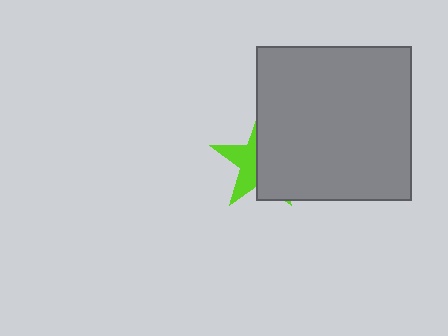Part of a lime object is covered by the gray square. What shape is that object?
It is a star.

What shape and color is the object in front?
The object in front is a gray square.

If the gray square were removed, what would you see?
You would see the complete lime star.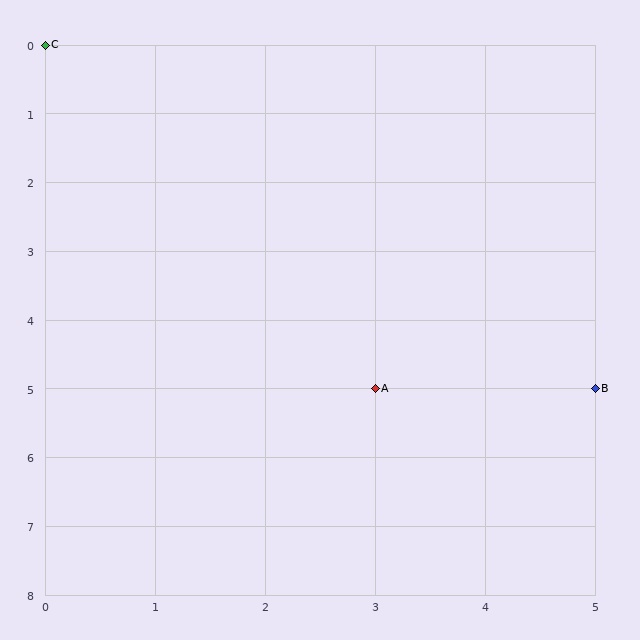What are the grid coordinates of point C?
Point C is at grid coordinates (0, 0).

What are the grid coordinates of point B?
Point B is at grid coordinates (5, 5).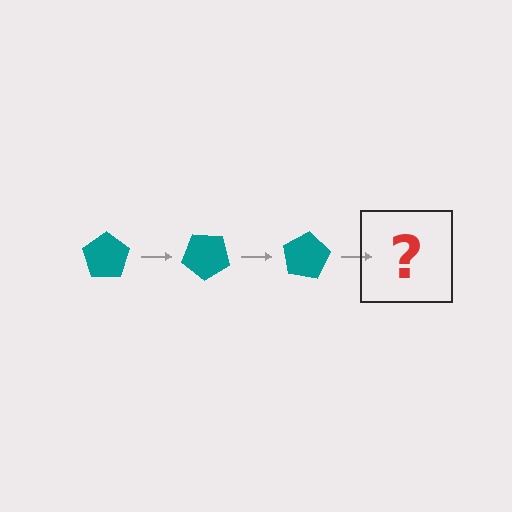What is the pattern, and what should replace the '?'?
The pattern is that the pentagon rotates 40 degrees each step. The '?' should be a teal pentagon rotated 120 degrees.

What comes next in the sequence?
The next element should be a teal pentagon rotated 120 degrees.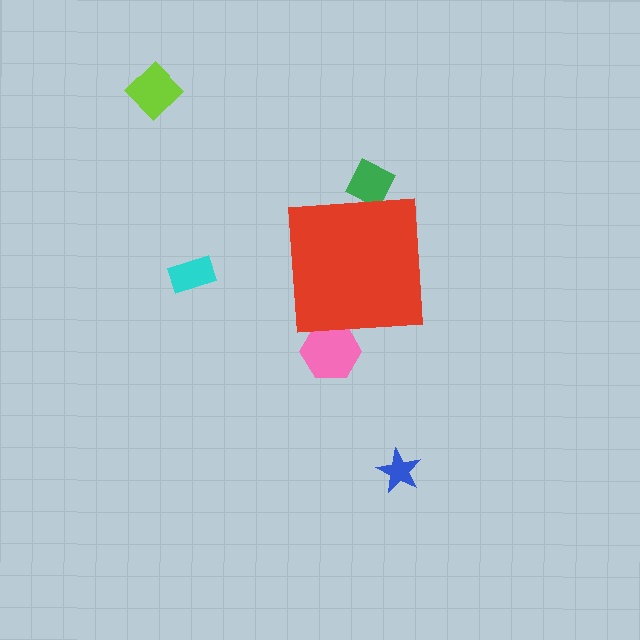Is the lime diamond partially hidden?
No, the lime diamond is fully visible.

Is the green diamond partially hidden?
Yes, the green diamond is partially hidden behind the red square.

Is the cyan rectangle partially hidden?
No, the cyan rectangle is fully visible.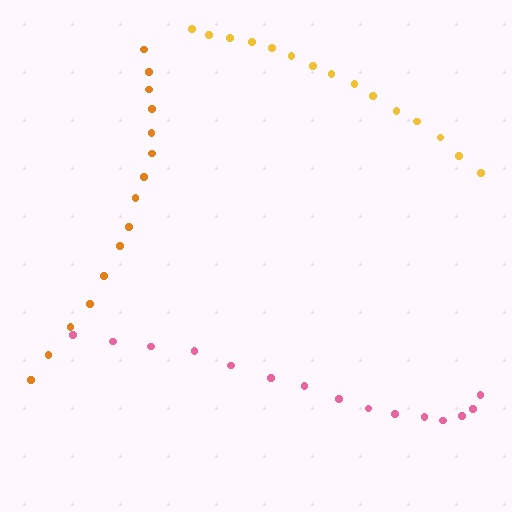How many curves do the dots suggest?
There are 3 distinct paths.